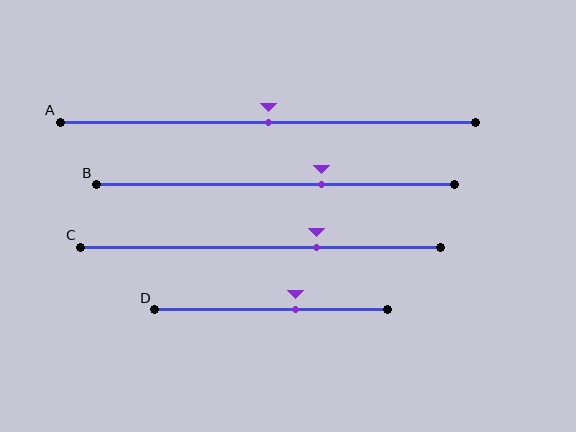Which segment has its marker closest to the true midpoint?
Segment A has its marker closest to the true midpoint.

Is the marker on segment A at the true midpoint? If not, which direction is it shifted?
Yes, the marker on segment A is at the true midpoint.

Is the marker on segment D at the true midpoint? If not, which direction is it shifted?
No, the marker on segment D is shifted to the right by about 11% of the segment length.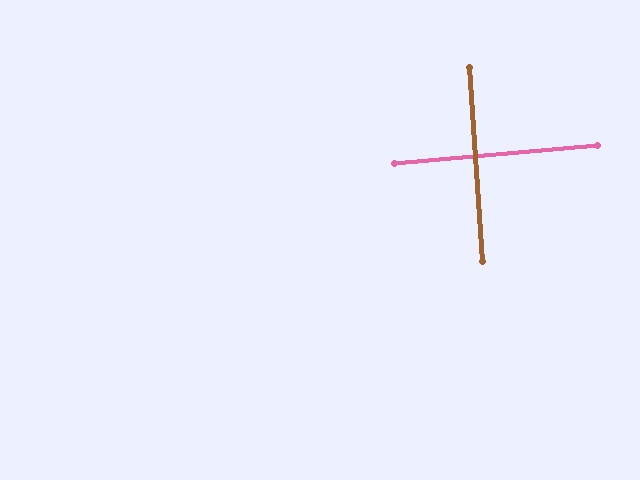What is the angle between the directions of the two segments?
Approximately 89 degrees.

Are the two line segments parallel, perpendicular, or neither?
Perpendicular — they meet at approximately 89°.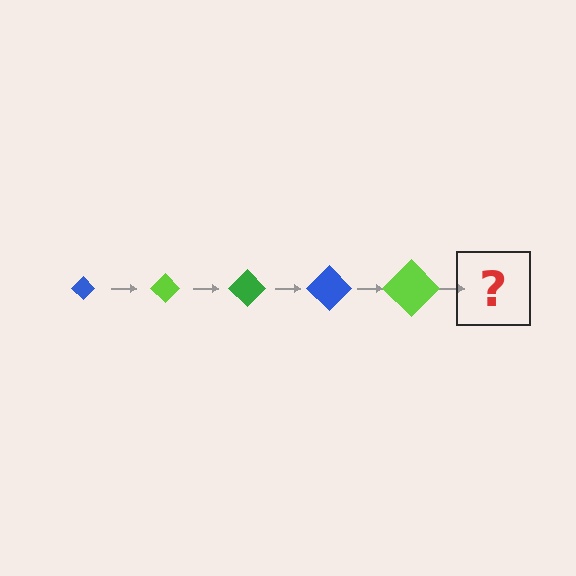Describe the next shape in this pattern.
It should be a green diamond, larger than the previous one.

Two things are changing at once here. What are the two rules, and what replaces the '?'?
The two rules are that the diamond grows larger each step and the color cycles through blue, lime, and green. The '?' should be a green diamond, larger than the previous one.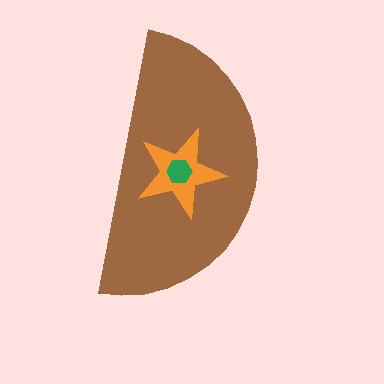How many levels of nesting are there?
3.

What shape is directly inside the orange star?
The green hexagon.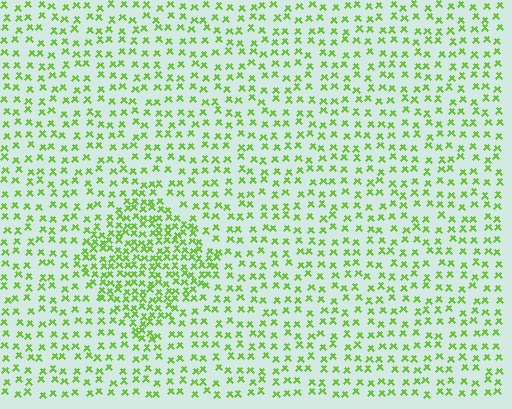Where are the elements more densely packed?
The elements are more densely packed inside the diamond boundary.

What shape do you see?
I see a diamond.